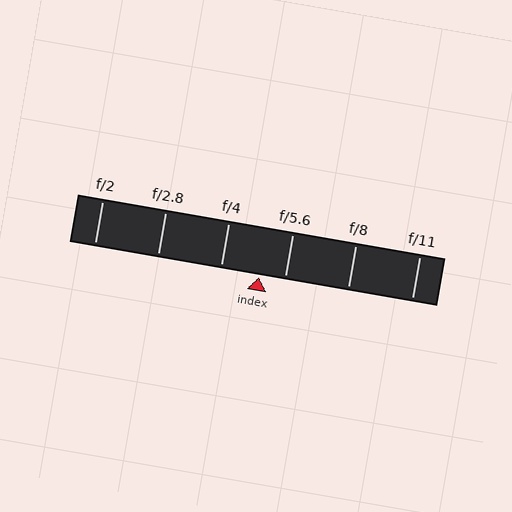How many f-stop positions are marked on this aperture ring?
There are 6 f-stop positions marked.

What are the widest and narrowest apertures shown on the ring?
The widest aperture shown is f/2 and the narrowest is f/11.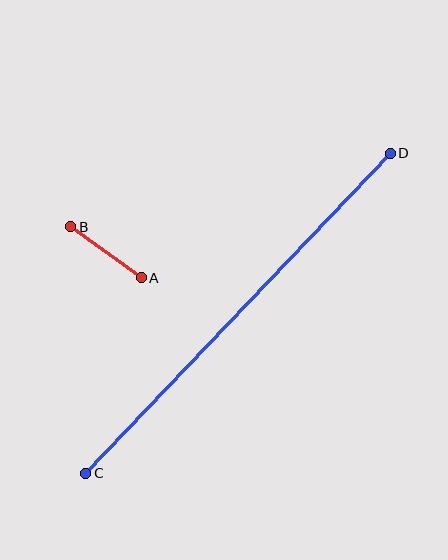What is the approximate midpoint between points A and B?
The midpoint is at approximately (106, 252) pixels.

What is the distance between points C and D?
The distance is approximately 441 pixels.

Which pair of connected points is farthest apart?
Points C and D are farthest apart.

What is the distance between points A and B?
The distance is approximately 87 pixels.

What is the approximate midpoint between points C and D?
The midpoint is at approximately (238, 313) pixels.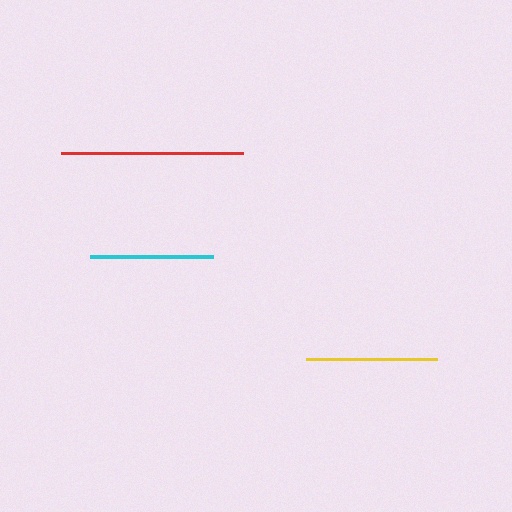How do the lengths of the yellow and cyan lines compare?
The yellow and cyan lines are approximately the same length.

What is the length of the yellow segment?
The yellow segment is approximately 131 pixels long.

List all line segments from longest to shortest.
From longest to shortest: red, yellow, cyan.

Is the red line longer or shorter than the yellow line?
The red line is longer than the yellow line.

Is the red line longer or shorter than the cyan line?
The red line is longer than the cyan line.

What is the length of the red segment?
The red segment is approximately 182 pixels long.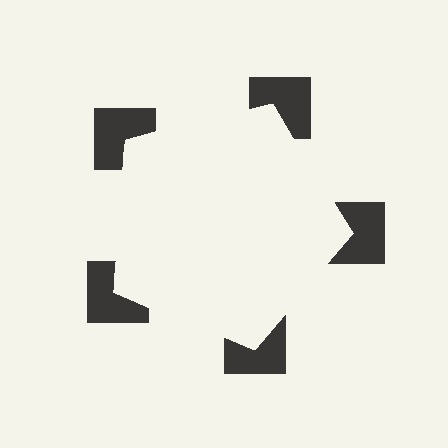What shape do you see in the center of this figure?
An illusory pentagon — its edges are inferred from the aligned wedge cuts in the notched squares, not physically drawn.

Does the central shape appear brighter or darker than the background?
It typically appears slightly brighter than the background, even though no actual brightness change is drawn.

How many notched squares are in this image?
There are 5 — one at each vertex of the illusory pentagon.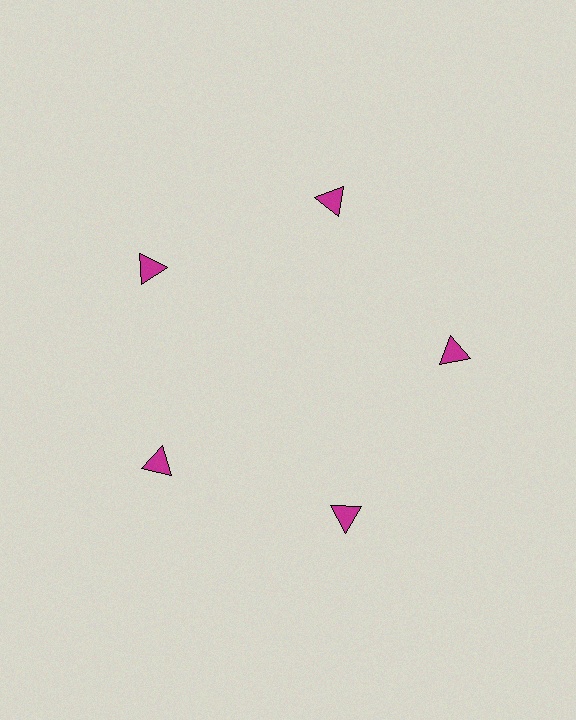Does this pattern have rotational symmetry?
Yes, this pattern has 5-fold rotational symmetry. It looks the same after rotating 72 degrees around the center.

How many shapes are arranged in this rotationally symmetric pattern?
There are 5 shapes, arranged in 5 groups of 1.